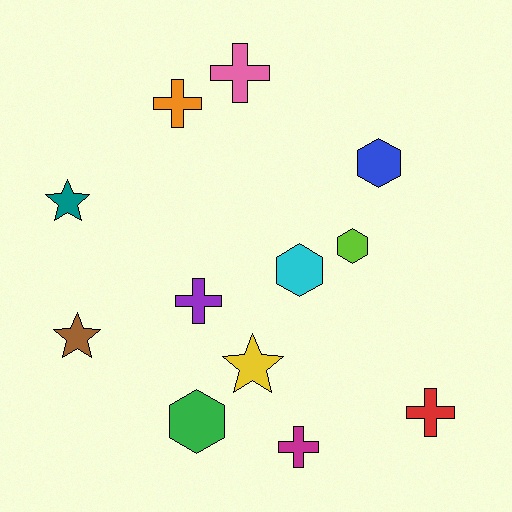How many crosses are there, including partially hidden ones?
There are 5 crosses.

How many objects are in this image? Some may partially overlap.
There are 12 objects.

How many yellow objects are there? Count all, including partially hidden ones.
There is 1 yellow object.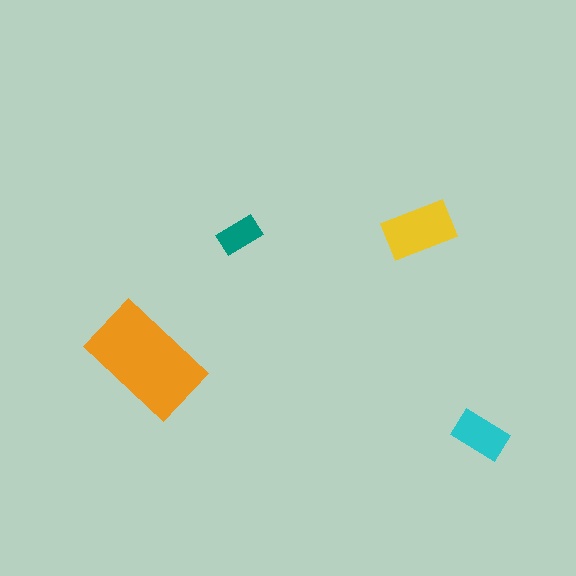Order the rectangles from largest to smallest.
the orange one, the yellow one, the cyan one, the teal one.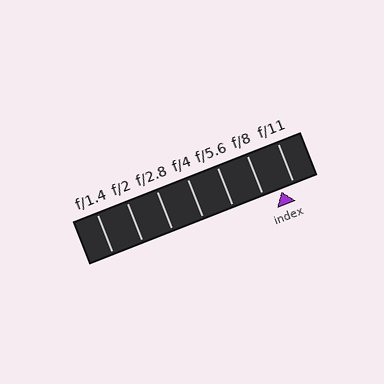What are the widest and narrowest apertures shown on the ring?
The widest aperture shown is f/1.4 and the narrowest is f/11.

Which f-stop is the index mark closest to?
The index mark is closest to f/11.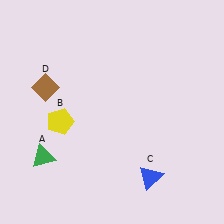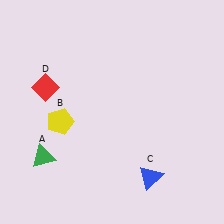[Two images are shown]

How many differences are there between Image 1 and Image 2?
There is 1 difference between the two images.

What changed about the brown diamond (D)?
In Image 1, D is brown. In Image 2, it changed to red.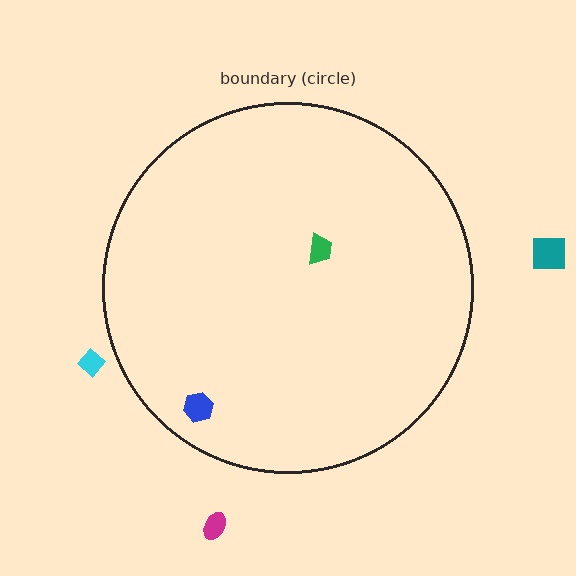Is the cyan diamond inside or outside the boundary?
Outside.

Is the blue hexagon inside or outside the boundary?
Inside.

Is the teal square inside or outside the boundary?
Outside.